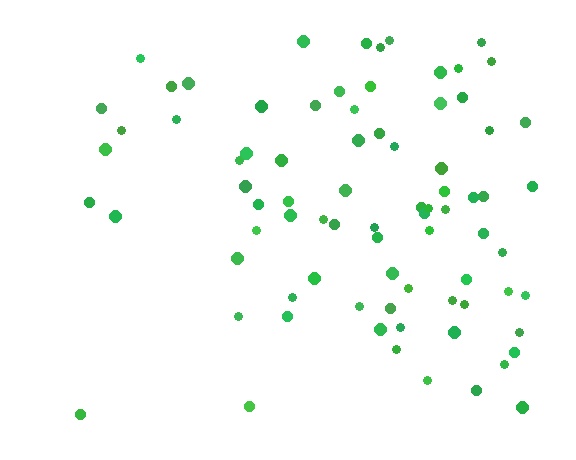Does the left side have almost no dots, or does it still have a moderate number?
Still a moderate number, just noticeably fewer than the right.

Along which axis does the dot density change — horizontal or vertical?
Horizontal.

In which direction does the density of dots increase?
From left to right, with the right side densest.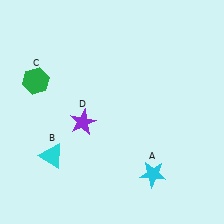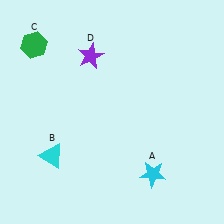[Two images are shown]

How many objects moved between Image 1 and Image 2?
2 objects moved between the two images.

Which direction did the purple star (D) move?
The purple star (D) moved up.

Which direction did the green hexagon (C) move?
The green hexagon (C) moved up.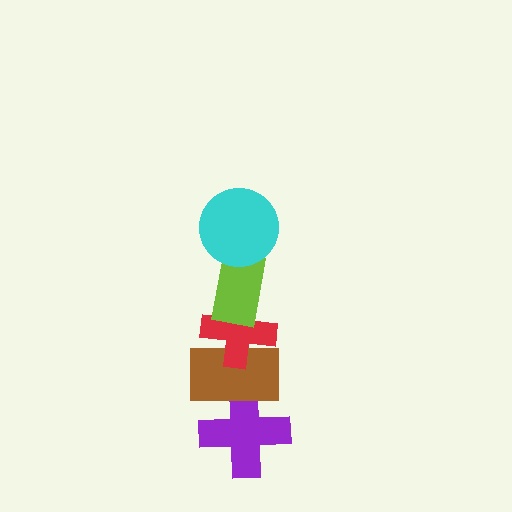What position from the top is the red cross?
The red cross is 3rd from the top.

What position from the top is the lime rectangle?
The lime rectangle is 2nd from the top.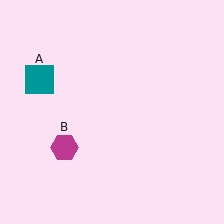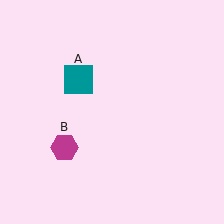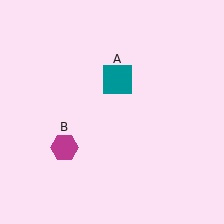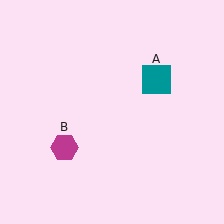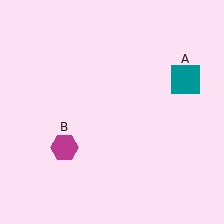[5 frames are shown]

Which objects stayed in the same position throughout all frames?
Magenta hexagon (object B) remained stationary.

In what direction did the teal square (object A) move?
The teal square (object A) moved right.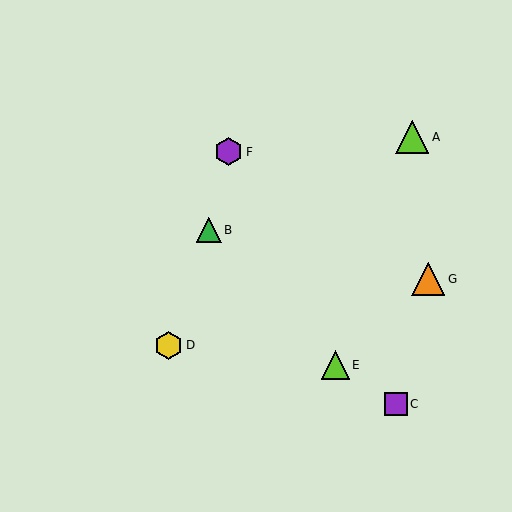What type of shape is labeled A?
Shape A is a lime triangle.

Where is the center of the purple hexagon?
The center of the purple hexagon is at (229, 152).